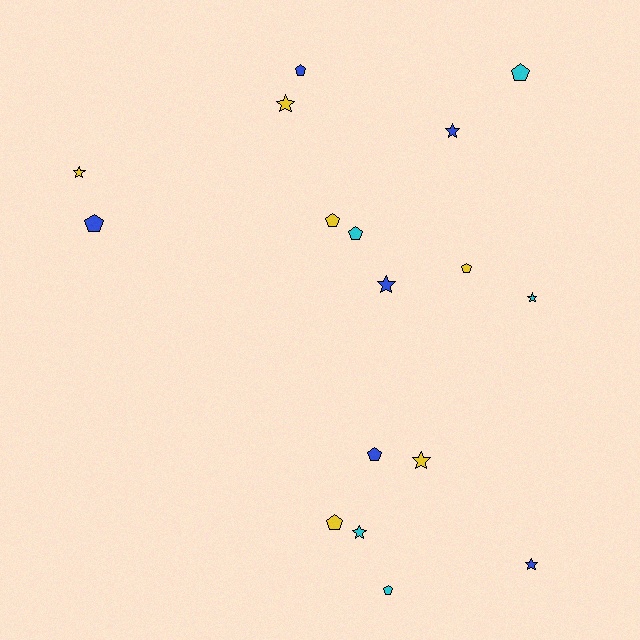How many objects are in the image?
There are 17 objects.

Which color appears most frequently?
Yellow, with 6 objects.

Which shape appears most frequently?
Pentagon, with 9 objects.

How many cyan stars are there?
There are 2 cyan stars.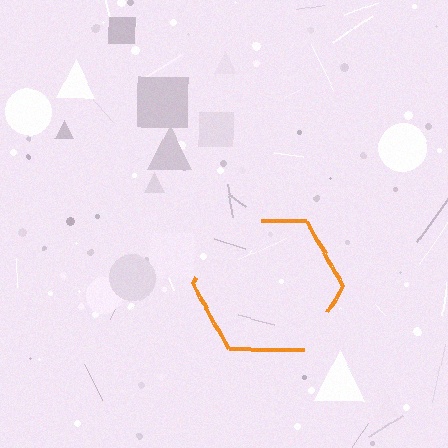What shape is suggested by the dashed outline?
The dashed outline suggests a hexagon.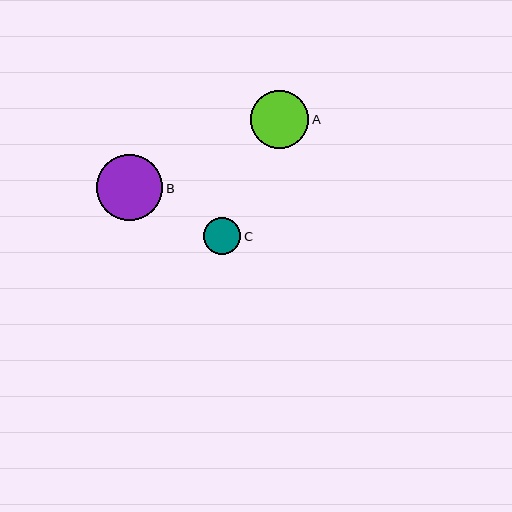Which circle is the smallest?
Circle C is the smallest with a size of approximately 37 pixels.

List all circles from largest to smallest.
From largest to smallest: B, A, C.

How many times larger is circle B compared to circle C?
Circle B is approximately 1.8 times the size of circle C.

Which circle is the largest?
Circle B is the largest with a size of approximately 66 pixels.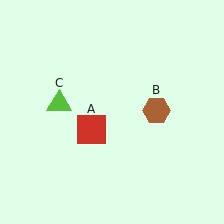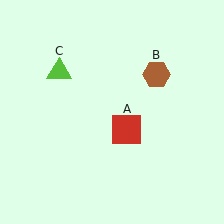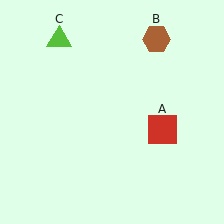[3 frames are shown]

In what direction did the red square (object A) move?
The red square (object A) moved right.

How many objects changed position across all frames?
3 objects changed position: red square (object A), brown hexagon (object B), lime triangle (object C).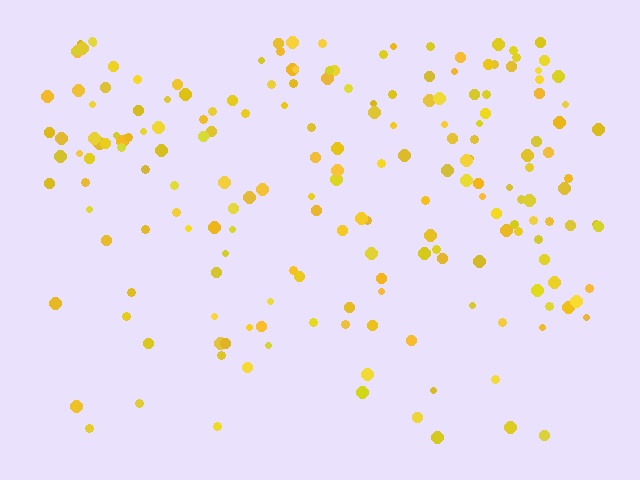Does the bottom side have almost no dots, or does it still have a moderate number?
Still a moderate number, just noticeably fewer than the top.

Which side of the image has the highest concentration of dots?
The top.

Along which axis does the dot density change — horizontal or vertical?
Vertical.